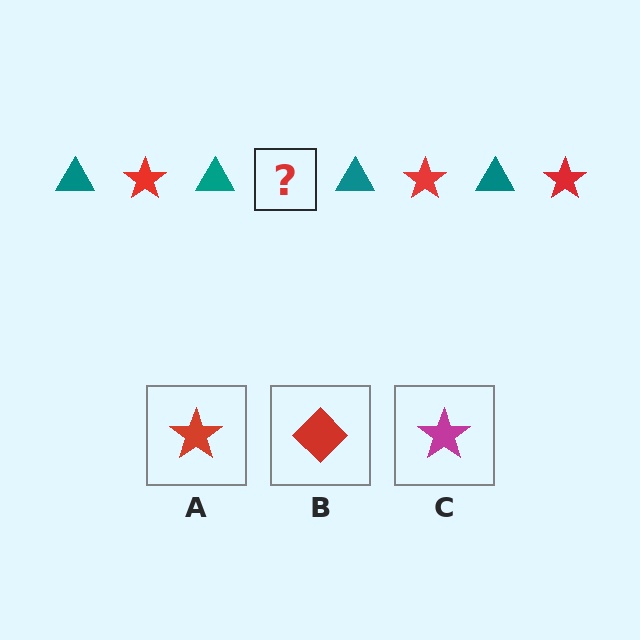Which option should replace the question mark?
Option A.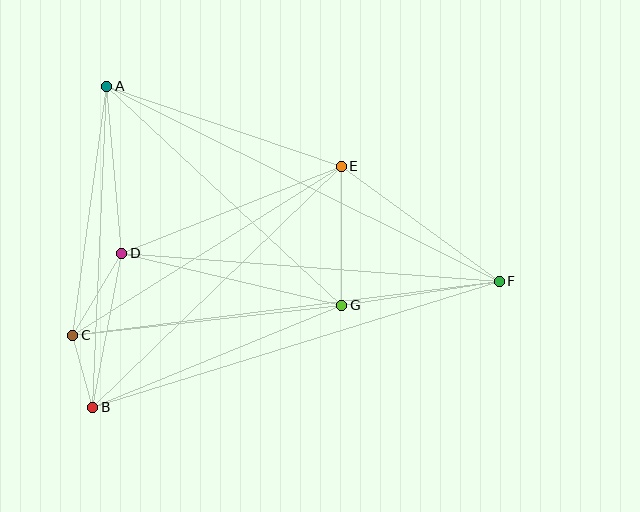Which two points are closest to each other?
Points B and C are closest to each other.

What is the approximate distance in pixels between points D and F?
The distance between D and F is approximately 378 pixels.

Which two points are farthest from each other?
Points A and F are farthest from each other.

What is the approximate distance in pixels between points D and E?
The distance between D and E is approximately 236 pixels.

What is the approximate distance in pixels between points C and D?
The distance between C and D is approximately 95 pixels.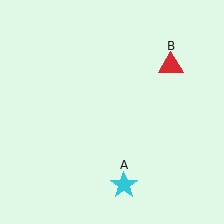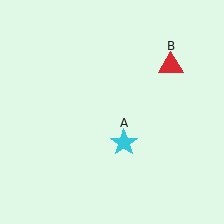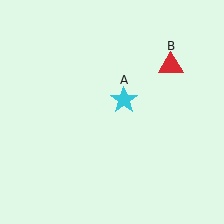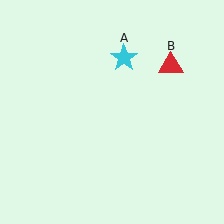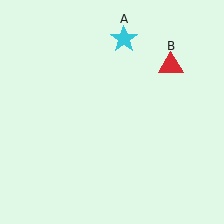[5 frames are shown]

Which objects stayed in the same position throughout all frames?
Red triangle (object B) remained stationary.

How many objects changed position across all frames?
1 object changed position: cyan star (object A).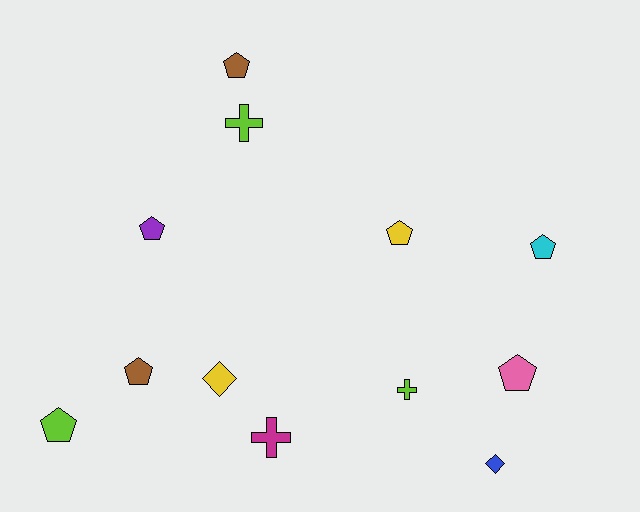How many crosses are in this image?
There are 3 crosses.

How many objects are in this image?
There are 12 objects.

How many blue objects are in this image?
There is 1 blue object.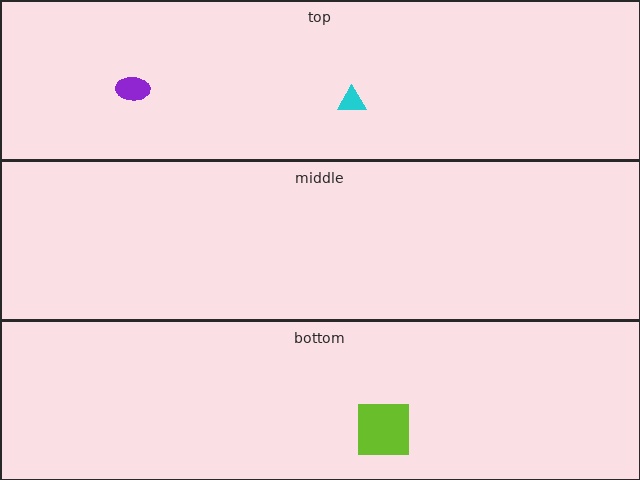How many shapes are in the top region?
2.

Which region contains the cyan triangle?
The top region.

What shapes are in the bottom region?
The lime square.